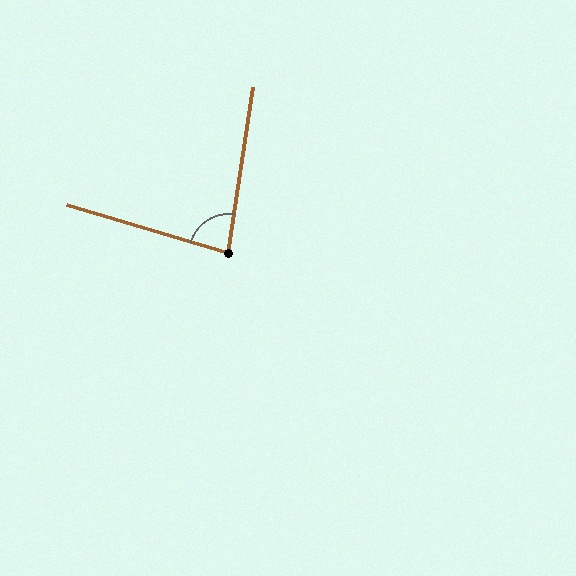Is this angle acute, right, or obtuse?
It is acute.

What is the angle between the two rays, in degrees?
Approximately 82 degrees.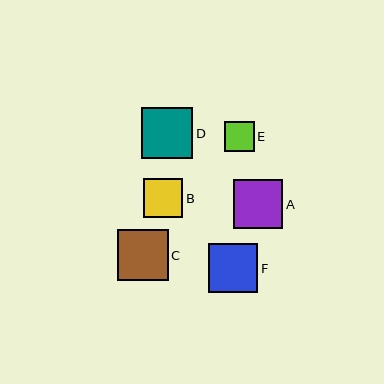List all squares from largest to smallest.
From largest to smallest: C, D, F, A, B, E.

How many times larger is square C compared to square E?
Square C is approximately 1.7 times the size of square E.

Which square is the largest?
Square C is the largest with a size of approximately 51 pixels.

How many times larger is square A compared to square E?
Square A is approximately 1.6 times the size of square E.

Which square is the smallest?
Square E is the smallest with a size of approximately 30 pixels.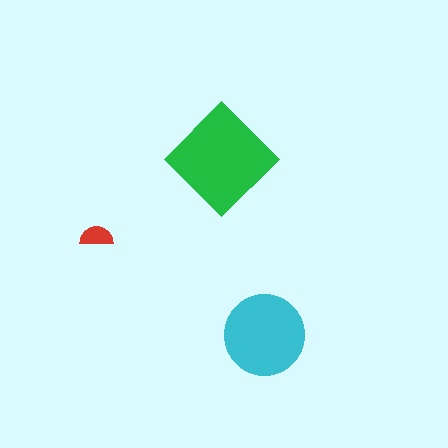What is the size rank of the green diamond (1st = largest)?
1st.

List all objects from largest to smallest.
The green diamond, the cyan circle, the red semicircle.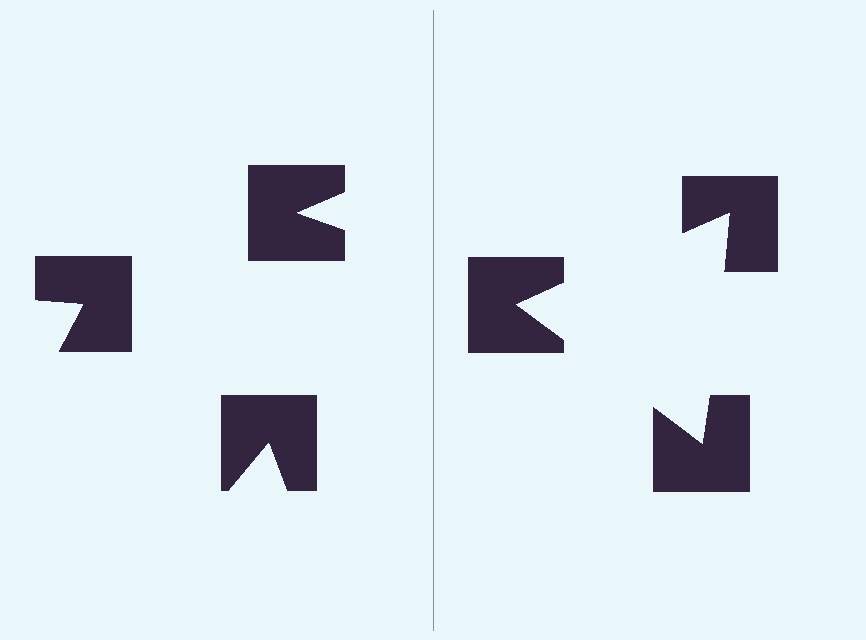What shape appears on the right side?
An illusory triangle.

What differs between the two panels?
The notched squares are positioned identically on both sides; only the wedge orientations differ. On the right they align to a triangle; on the left they are misaligned.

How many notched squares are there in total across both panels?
6 — 3 on each side.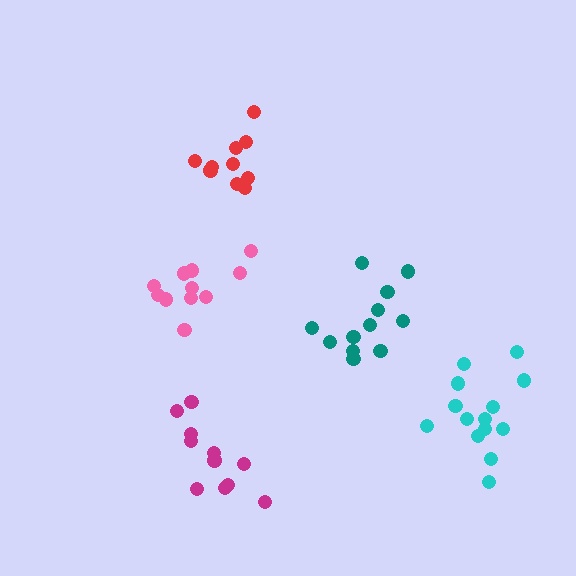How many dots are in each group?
Group 1: 11 dots, Group 2: 11 dots, Group 3: 14 dots, Group 4: 10 dots, Group 5: 12 dots (58 total).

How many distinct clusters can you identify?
There are 5 distinct clusters.